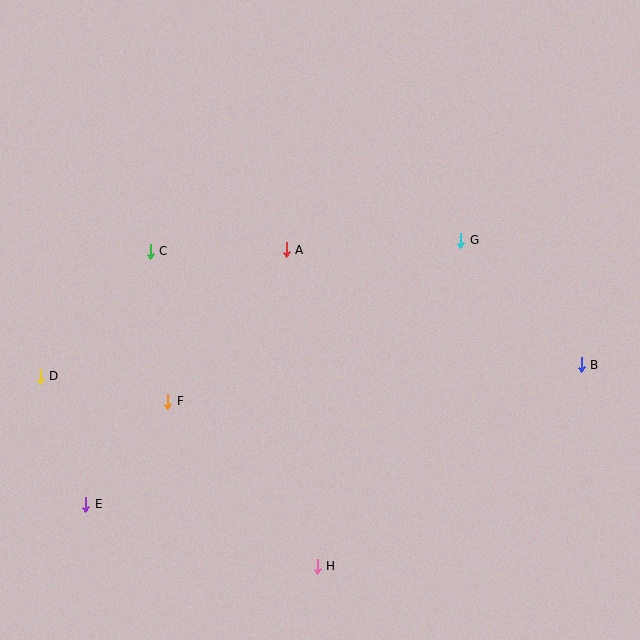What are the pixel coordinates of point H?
Point H is at (317, 566).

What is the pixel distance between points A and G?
The distance between A and G is 175 pixels.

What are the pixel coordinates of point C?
Point C is at (150, 251).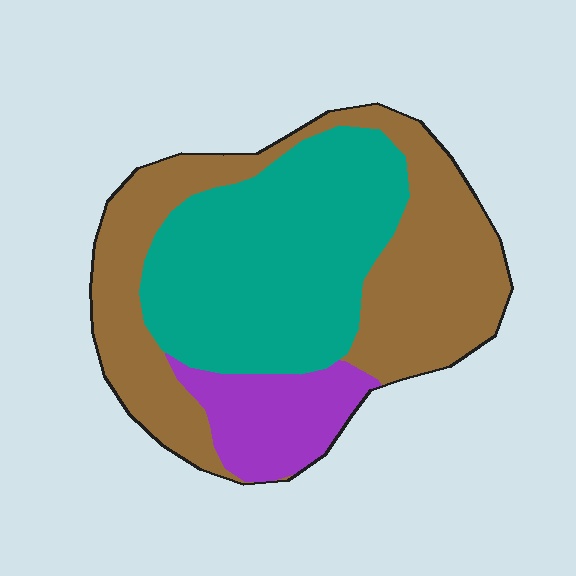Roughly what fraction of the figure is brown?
Brown covers about 45% of the figure.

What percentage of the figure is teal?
Teal covers roughly 40% of the figure.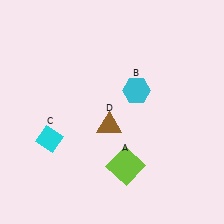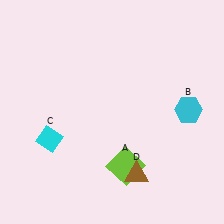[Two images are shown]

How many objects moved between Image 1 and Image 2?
2 objects moved between the two images.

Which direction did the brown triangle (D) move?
The brown triangle (D) moved down.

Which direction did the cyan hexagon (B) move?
The cyan hexagon (B) moved right.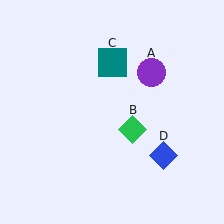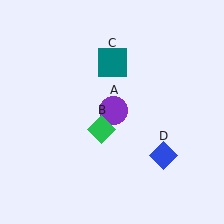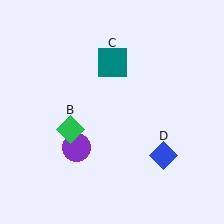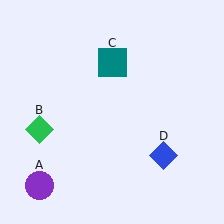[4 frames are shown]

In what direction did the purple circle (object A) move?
The purple circle (object A) moved down and to the left.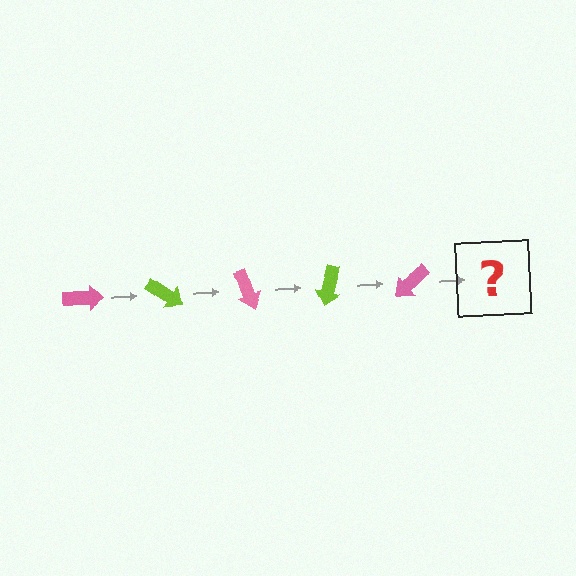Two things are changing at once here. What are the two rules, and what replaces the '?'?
The two rules are that it rotates 35 degrees each step and the color cycles through pink and lime. The '?' should be a lime arrow, rotated 175 degrees from the start.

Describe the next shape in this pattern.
It should be a lime arrow, rotated 175 degrees from the start.